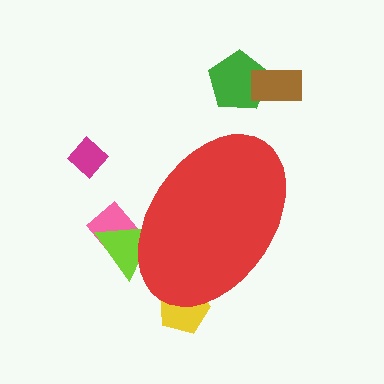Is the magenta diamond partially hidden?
No, the magenta diamond is fully visible.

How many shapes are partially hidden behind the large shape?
3 shapes are partially hidden.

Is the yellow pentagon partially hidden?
Yes, the yellow pentagon is partially hidden behind the red ellipse.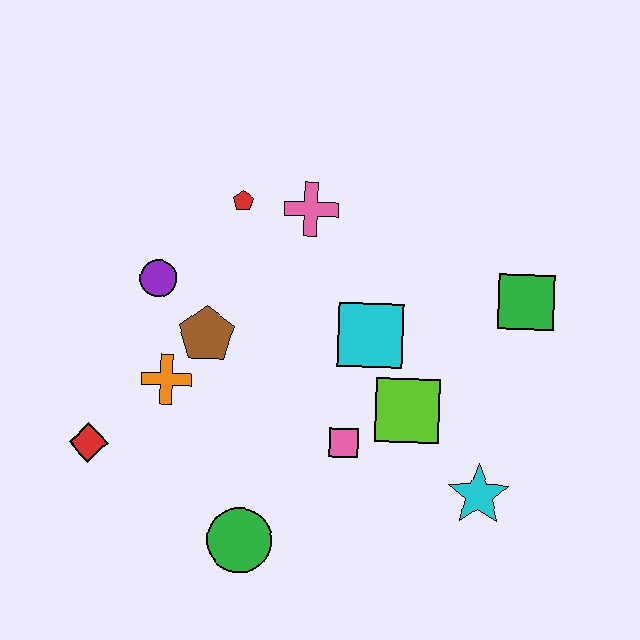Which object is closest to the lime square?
The pink square is closest to the lime square.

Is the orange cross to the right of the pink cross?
No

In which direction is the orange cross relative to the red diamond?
The orange cross is to the right of the red diamond.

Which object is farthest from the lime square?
The red diamond is farthest from the lime square.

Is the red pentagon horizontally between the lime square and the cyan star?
No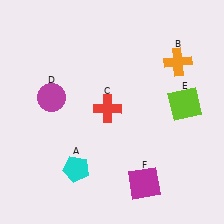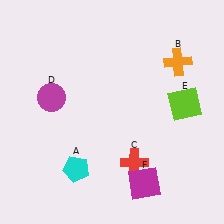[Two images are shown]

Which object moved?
The red cross (C) moved down.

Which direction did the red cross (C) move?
The red cross (C) moved down.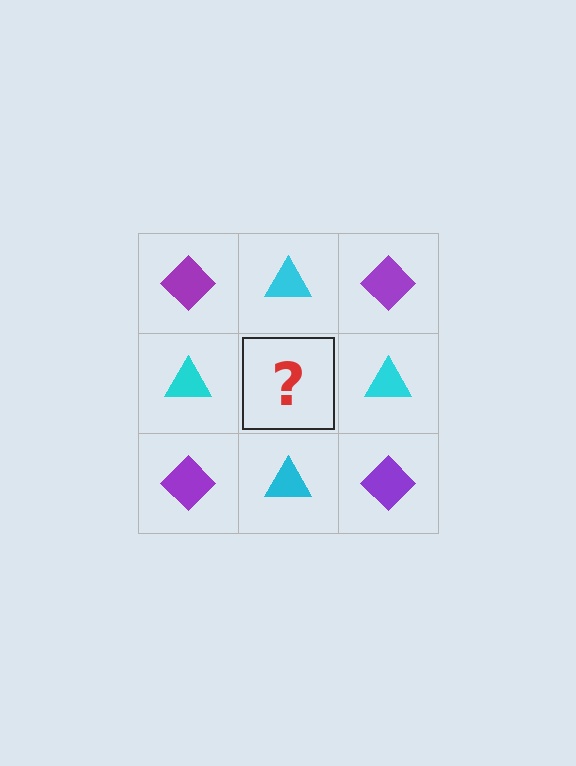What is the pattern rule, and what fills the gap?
The rule is that it alternates purple diamond and cyan triangle in a checkerboard pattern. The gap should be filled with a purple diamond.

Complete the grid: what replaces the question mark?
The question mark should be replaced with a purple diamond.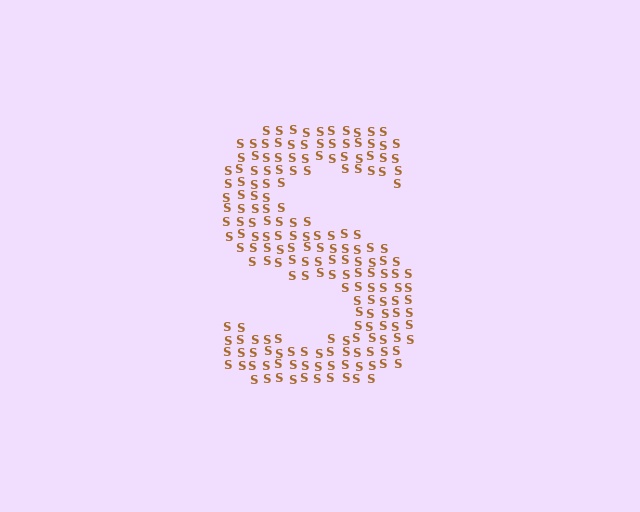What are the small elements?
The small elements are letter S's.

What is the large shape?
The large shape is the letter S.